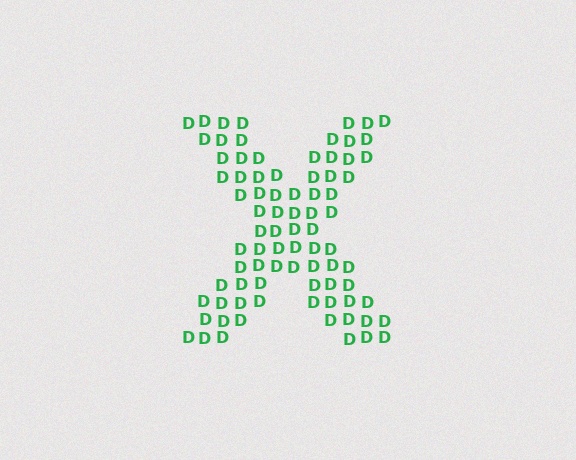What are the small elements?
The small elements are letter D's.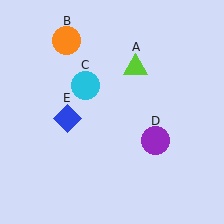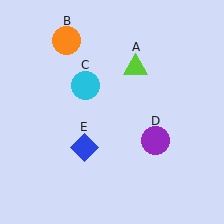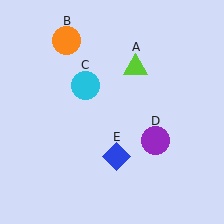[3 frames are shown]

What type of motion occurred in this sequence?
The blue diamond (object E) rotated counterclockwise around the center of the scene.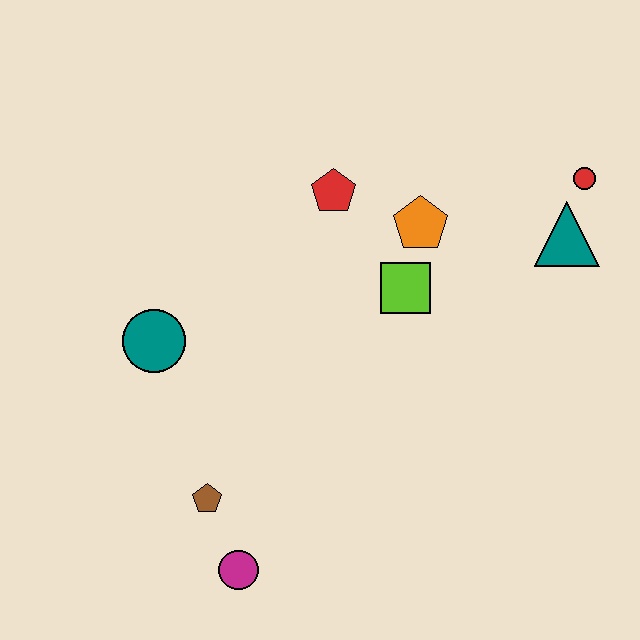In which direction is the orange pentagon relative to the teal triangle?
The orange pentagon is to the left of the teal triangle.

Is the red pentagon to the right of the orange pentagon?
No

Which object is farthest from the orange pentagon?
The magenta circle is farthest from the orange pentagon.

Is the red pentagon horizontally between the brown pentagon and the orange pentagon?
Yes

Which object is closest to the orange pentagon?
The lime square is closest to the orange pentagon.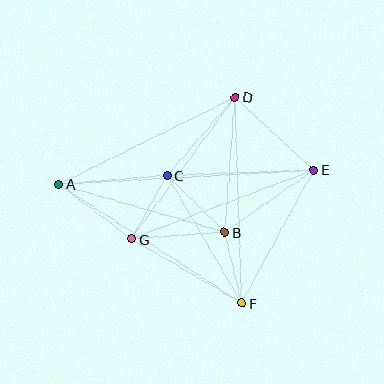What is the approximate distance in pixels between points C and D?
The distance between C and D is approximately 104 pixels.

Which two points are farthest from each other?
Points A and E are farthest from each other.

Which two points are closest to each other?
Points C and G are closest to each other.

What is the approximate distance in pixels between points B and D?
The distance between B and D is approximately 136 pixels.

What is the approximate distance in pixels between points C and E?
The distance between C and E is approximately 147 pixels.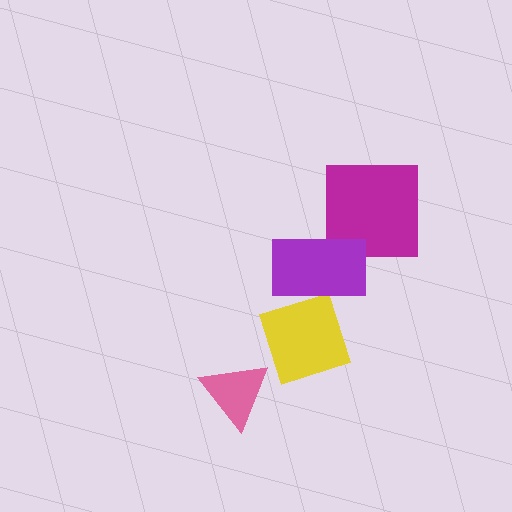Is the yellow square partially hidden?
Yes, it is partially covered by another shape.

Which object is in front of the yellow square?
The purple rectangle is in front of the yellow square.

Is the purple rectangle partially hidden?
No, no other shape covers it.